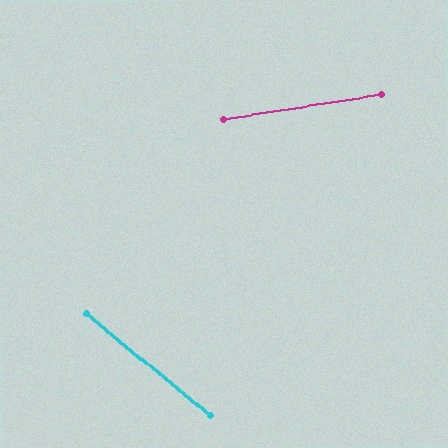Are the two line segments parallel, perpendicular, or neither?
Neither parallel nor perpendicular — they differ by about 49°.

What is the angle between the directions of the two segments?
Approximately 49 degrees.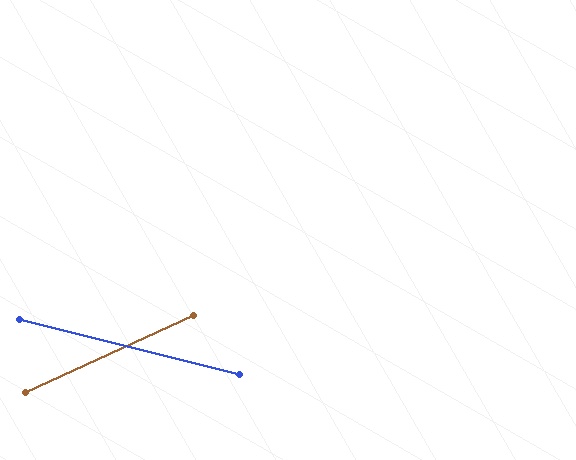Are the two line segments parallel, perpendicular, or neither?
Neither parallel nor perpendicular — they differ by about 39°.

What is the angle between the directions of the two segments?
Approximately 39 degrees.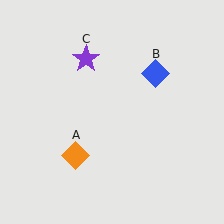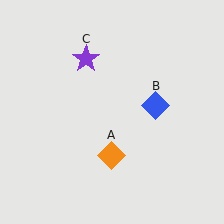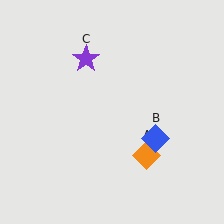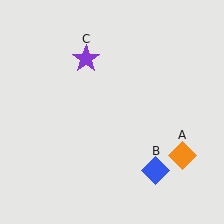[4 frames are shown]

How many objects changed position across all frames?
2 objects changed position: orange diamond (object A), blue diamond (object B).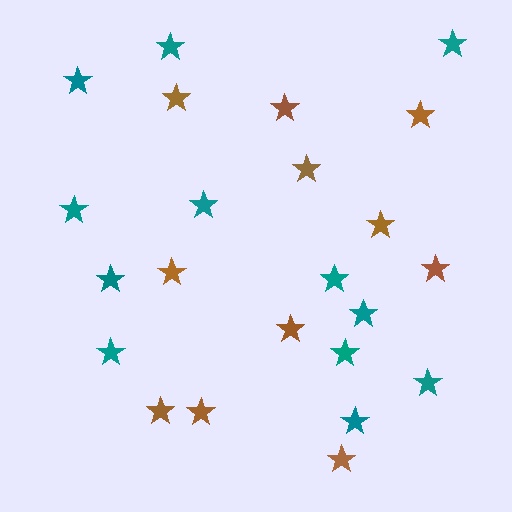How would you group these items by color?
There are 2 groups: one group of brown stars (11) and one group of teal stars (12).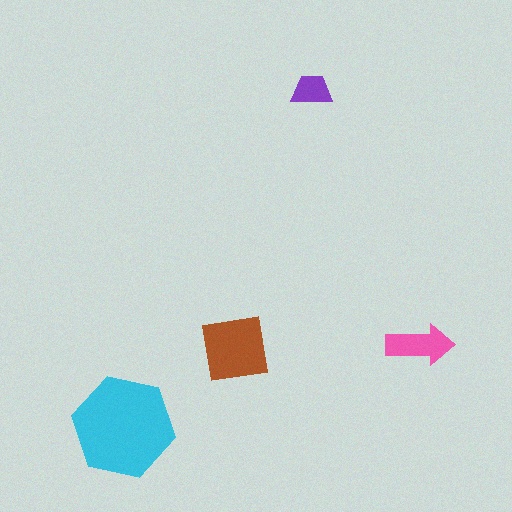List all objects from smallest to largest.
The purple trapezoid, the pink arrow, the brown square, the cyan hexagon.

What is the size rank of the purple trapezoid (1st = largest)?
4th.